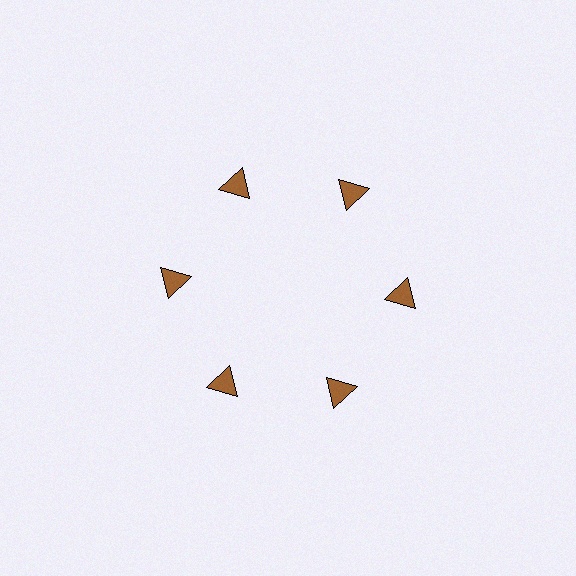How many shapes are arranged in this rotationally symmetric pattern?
There are 6 shapes, arranged in 6 groups of 1.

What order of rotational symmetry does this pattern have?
This pattern has 6-fold rotational symmetry.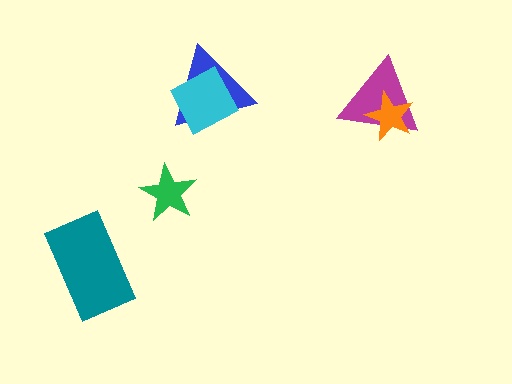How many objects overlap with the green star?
0 objects overlap with the green star.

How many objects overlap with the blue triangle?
1 object overlaps with the blue triangle.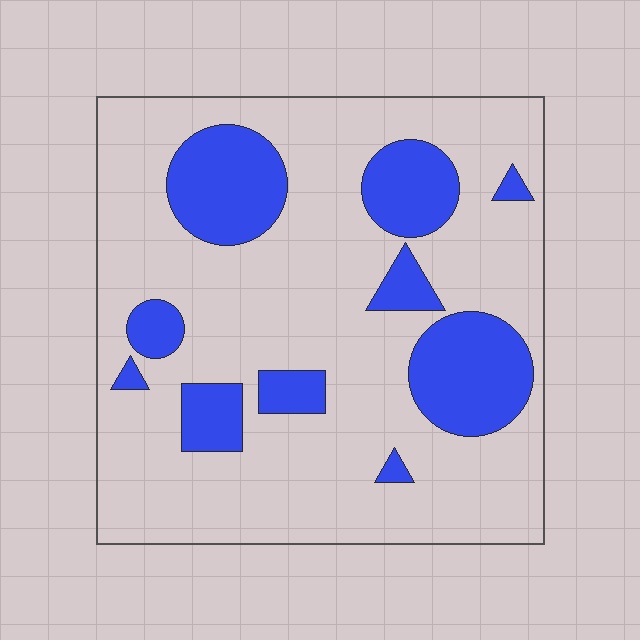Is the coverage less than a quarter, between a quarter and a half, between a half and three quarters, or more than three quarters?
Less than a quarter.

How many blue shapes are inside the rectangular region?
10.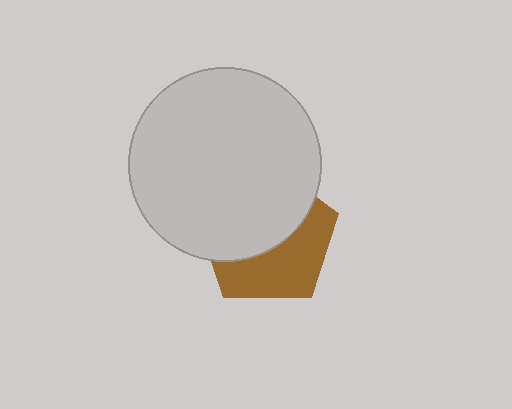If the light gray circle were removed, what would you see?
You would see the complete brown pentagon.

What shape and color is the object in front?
The object in front is a light gray circle.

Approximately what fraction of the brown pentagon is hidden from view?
Roughly 55% of the brown pentagon is hidden behind the light gray circle.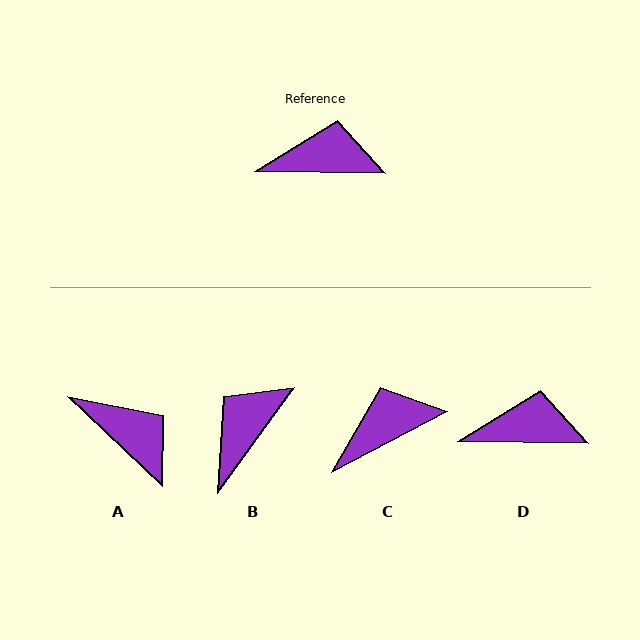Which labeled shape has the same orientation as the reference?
D.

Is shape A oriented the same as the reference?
No, it is off by about 43 degrees.